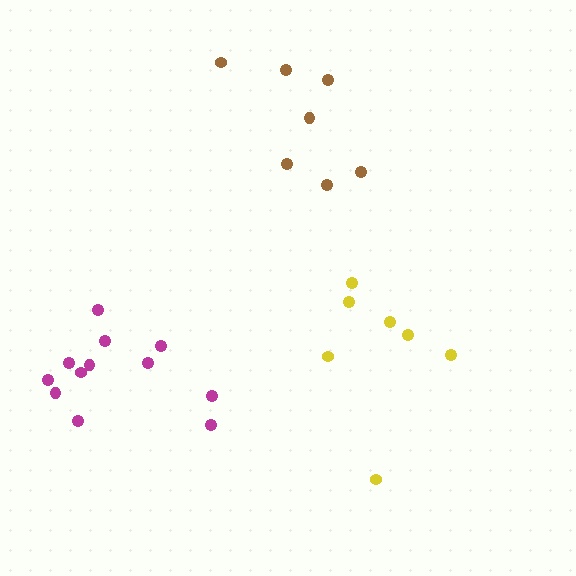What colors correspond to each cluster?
The clusters are colored: yellow, magenta, brown.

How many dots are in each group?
Group 1: 7 dots, Group 2: 12 dots, Group 3: 7 dots (26 total).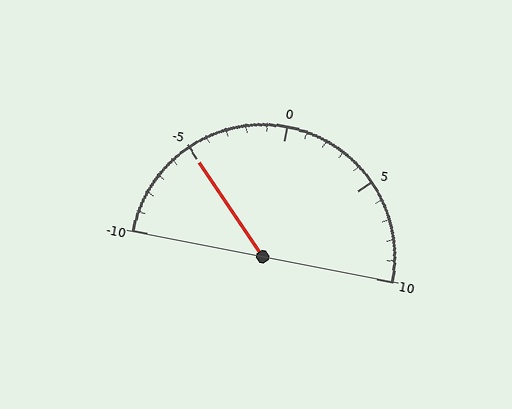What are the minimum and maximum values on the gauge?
The gauge ranges from -10 to 10.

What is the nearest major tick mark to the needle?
The nearest major tick mark is -5.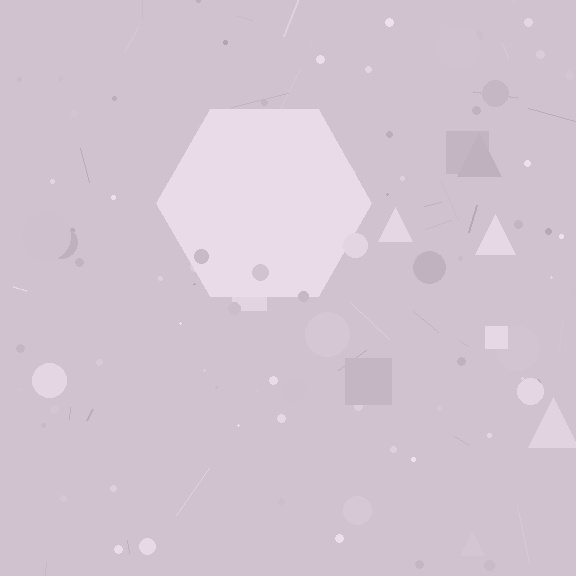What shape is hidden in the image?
A hexagon is hidden in the image.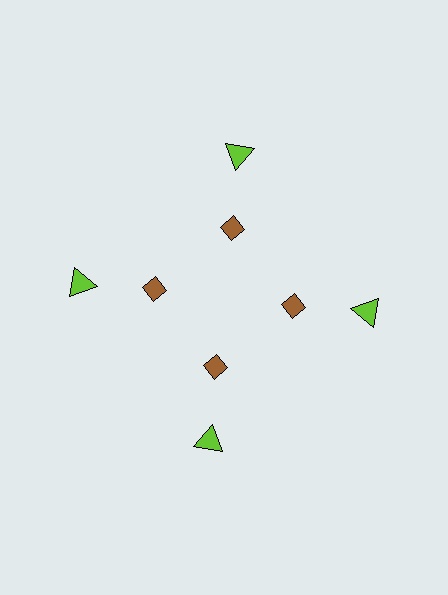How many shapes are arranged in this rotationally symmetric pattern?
There are 8 shapes, arranged in 4 groups of 2.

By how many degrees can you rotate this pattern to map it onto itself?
The pattern maps onto itself every 90 degrees of rotation.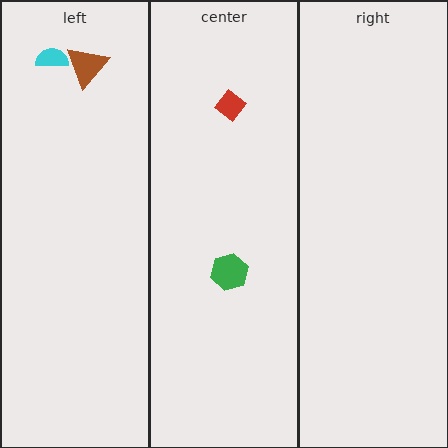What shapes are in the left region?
The cyan semicircle, the brown triangle.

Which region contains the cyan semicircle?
The left region.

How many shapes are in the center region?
2.